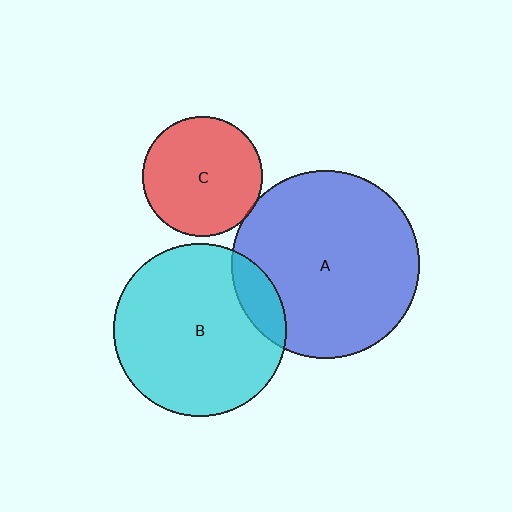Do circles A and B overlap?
Yes.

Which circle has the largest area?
Circle A (blue).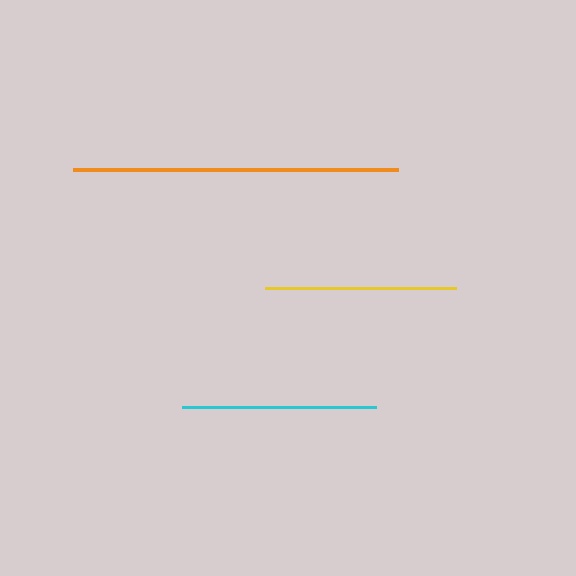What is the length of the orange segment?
The orange segment is approximately 324 pixels long.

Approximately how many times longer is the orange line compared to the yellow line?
The orange line is approximately 1.7 times the length of the yellow line.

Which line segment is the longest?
The orange line is the longest at approximately 324 pixels.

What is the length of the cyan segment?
The cyan segment is approximately 194 pixels long.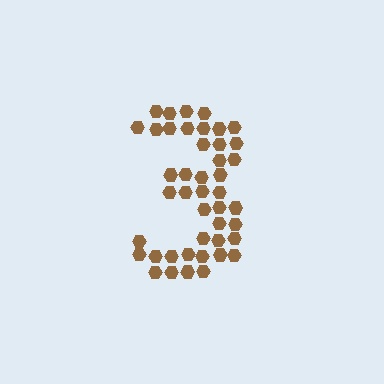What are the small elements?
The small elements are hexagons.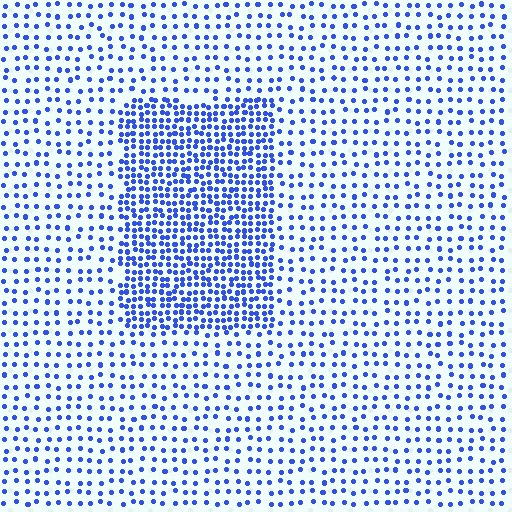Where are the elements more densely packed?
The elements are more densely packed inside the rectangle boundary.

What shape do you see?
I see a rectangle.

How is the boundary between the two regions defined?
The boundary is defined by a change in element density (approximately 2.4x ratio). All elements are the same color, size, and shape.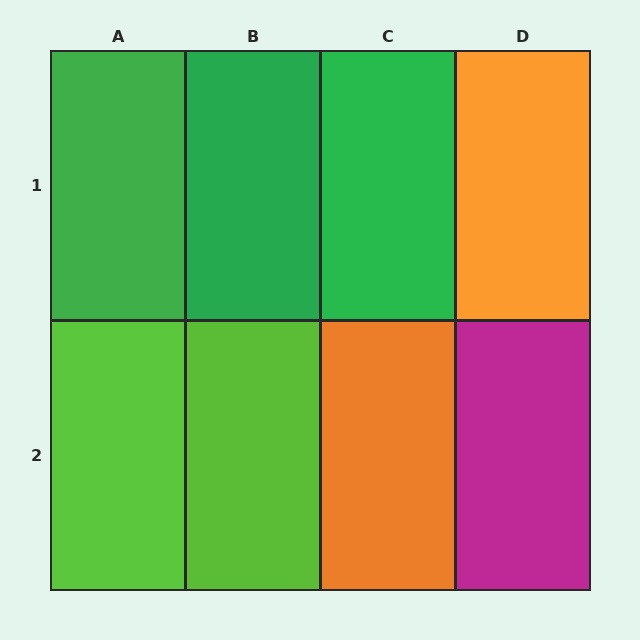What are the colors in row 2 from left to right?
Lime, lime, orange, magenta.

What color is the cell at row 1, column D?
Orange.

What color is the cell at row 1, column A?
Green.